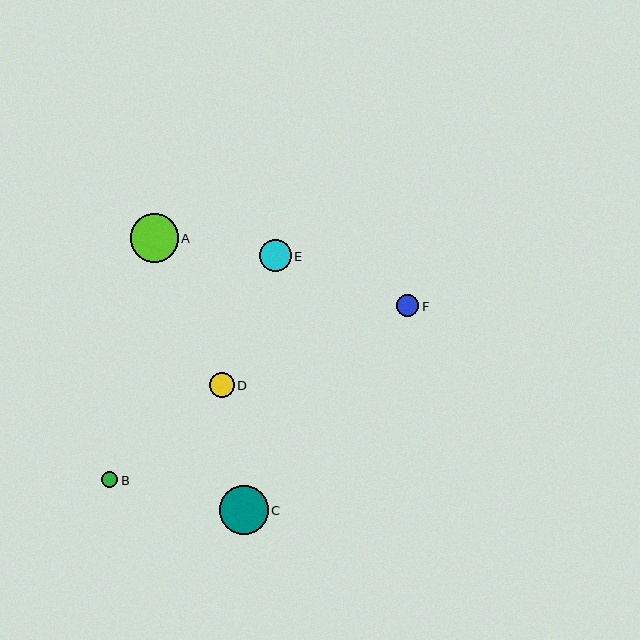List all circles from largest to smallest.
From largest to smallest: C, A, E, D, F, B.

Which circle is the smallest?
Circle B is the smallest with a size of approximately 16 pixels.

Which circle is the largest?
Circle C is the largest with a size of approximately 49 pixels.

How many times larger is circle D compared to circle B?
Circle D is approximately 1.5 times the size of circle B.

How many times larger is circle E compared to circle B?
Circle E is approximately 2.0 times the size of circle B.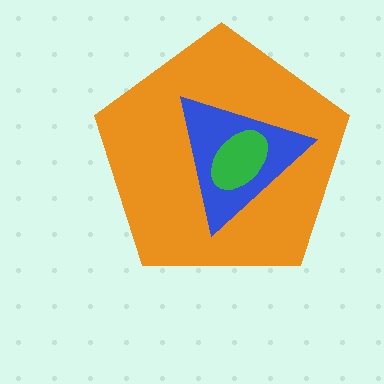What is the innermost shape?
The green ellipse.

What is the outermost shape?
The orange pentagon.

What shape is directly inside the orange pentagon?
The blue triangle.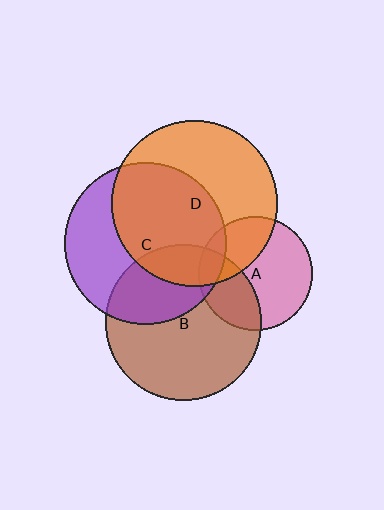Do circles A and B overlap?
Yes.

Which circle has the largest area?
Circle D (orange).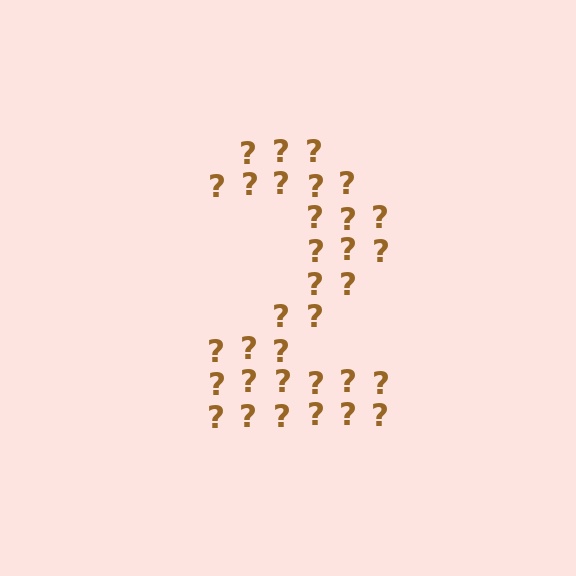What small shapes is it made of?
It is made of small question marks.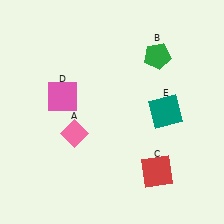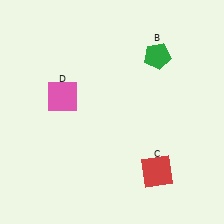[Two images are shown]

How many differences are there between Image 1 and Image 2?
There are 2 differences between the two images.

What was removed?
The teal square (E), the pink diamond (A) were removed in Image 2.